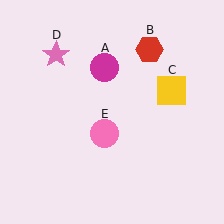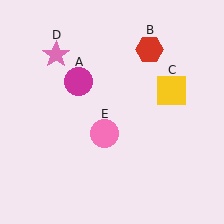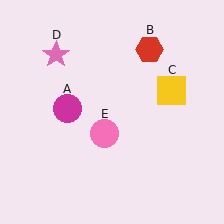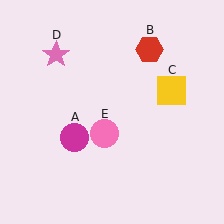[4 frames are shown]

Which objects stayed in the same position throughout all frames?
Red hexagon (object B) and yellow square (object C) and pink star (object D) and pink circle (object E) remained stationary.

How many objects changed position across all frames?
1 object changed position: magenta circle (object A).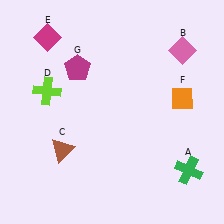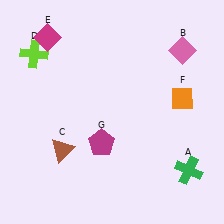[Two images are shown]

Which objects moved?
The objects that moved are: the lime cross (D), the magenta pentagon (G).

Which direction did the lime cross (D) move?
The lime cross (D) moved up.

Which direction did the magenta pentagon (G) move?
The magenta pentagon (G) moved down.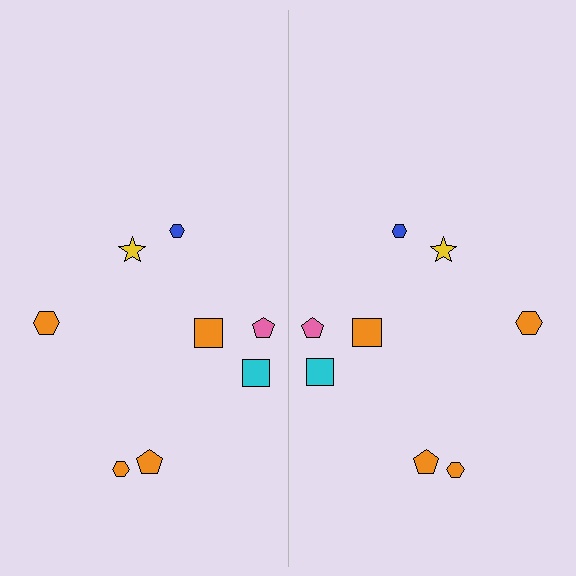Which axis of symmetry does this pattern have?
The pattern has a vertical axis of symmetry running through the center of the image.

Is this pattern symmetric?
Yes, this pattern has bilateral (reflection) symmetry.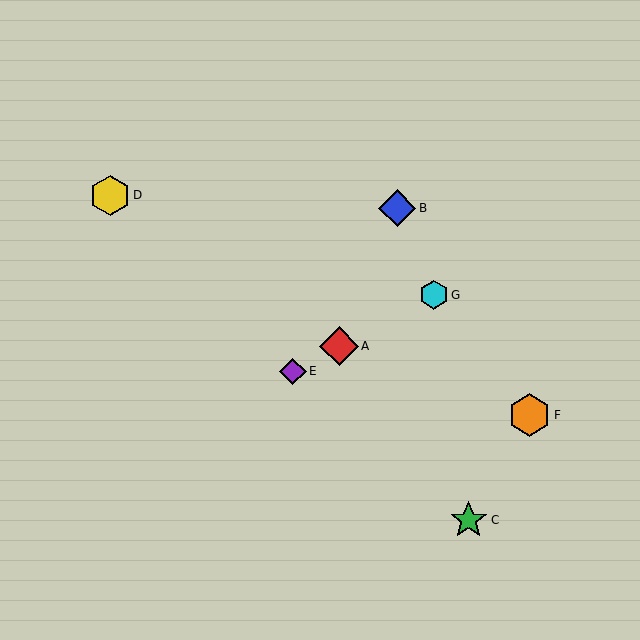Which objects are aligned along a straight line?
Objects A, E, G are aligned along a straight line.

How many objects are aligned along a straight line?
3 objects (A, E, G) are aligned along a straight line.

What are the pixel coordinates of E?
Object E is at (293, 371).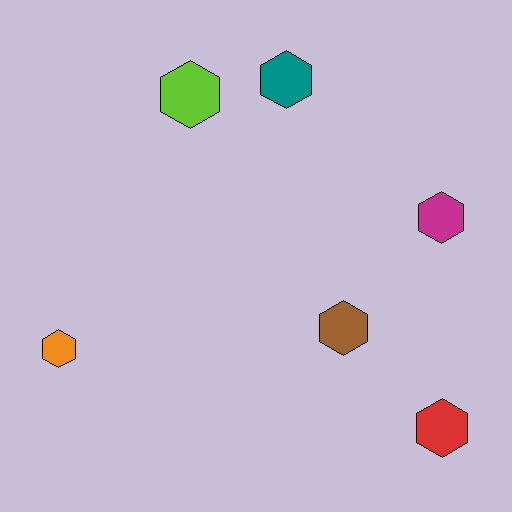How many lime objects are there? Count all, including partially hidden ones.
There is 1 lime object.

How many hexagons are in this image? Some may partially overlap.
There are 6 hexagons.